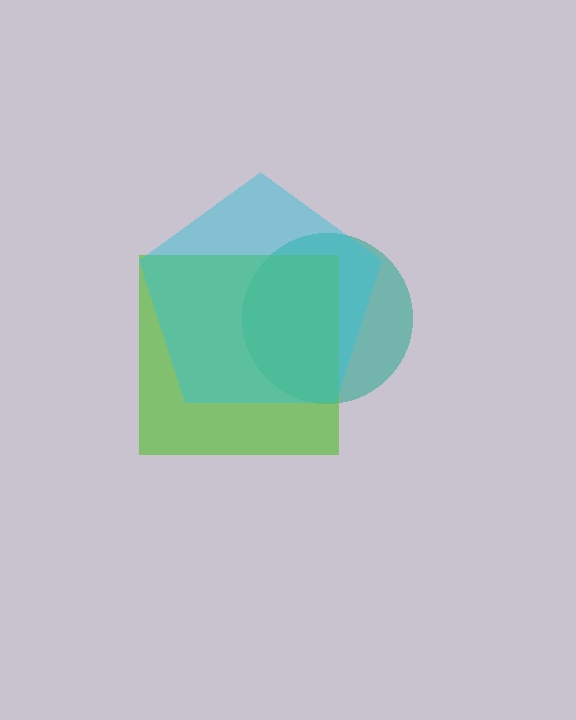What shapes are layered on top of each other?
The layered shapes are: a teal circle, a lime square, a cyan pentagon.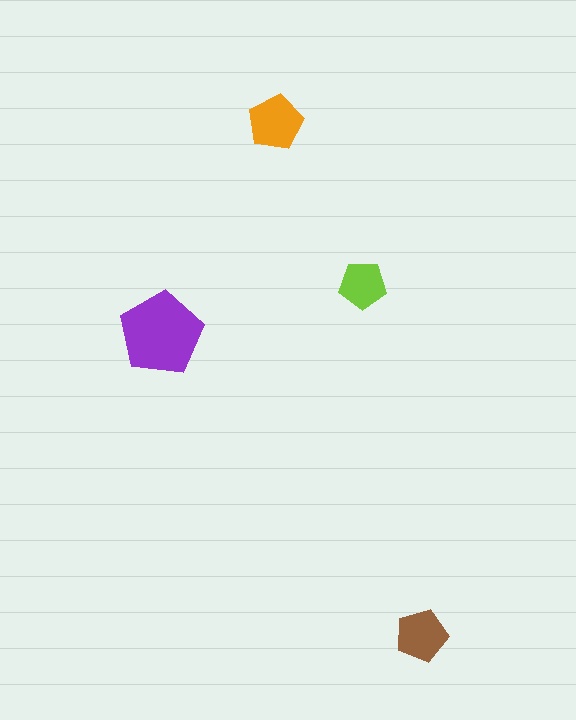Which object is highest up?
The orange pentagon is topmost.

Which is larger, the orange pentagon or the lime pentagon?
The orange one.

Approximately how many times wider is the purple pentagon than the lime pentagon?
About 2 times wider.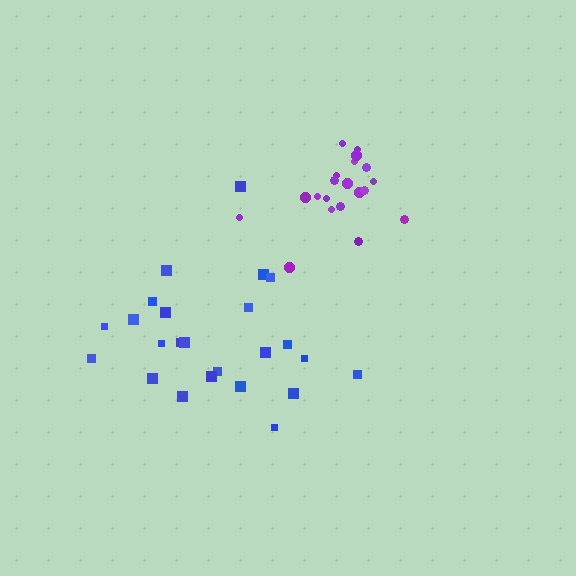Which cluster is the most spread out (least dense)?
Blue.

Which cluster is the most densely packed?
Purple.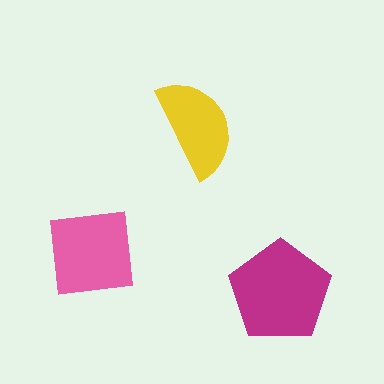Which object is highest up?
The yellow semicircle is topmost.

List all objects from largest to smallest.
The magenta pentagon, the pink square, the yellow semicircle.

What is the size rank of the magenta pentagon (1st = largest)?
1st.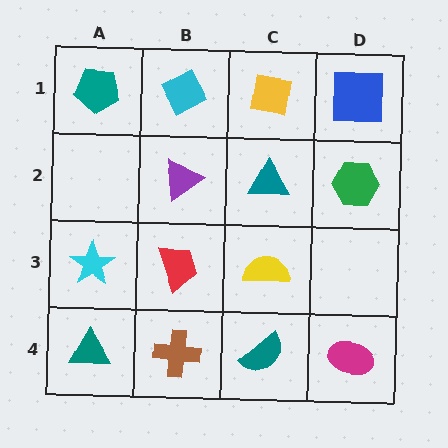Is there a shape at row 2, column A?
No, that cell is empty.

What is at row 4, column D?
A magenta ellipse.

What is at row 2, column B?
A purple triangle.